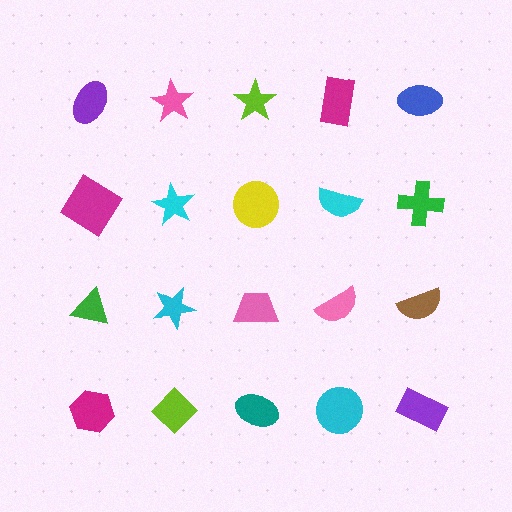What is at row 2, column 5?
A green cross.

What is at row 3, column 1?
A green triangle.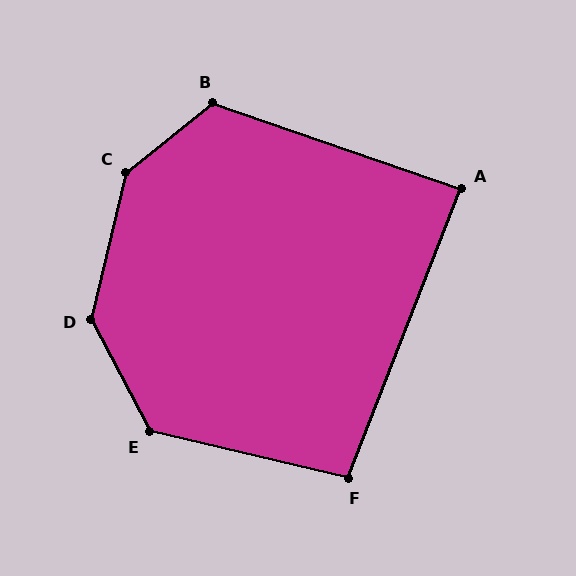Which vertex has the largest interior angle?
C, at approximately 141 degrees.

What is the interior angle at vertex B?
Approximately 123 degrees (obtuse).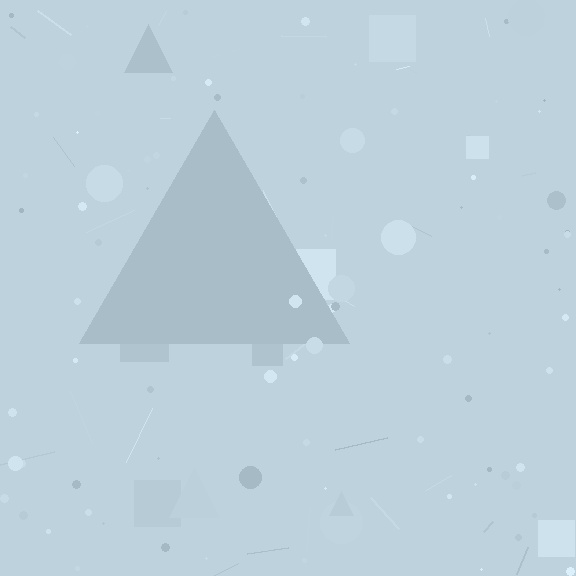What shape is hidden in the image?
A triangle is hidden in the image.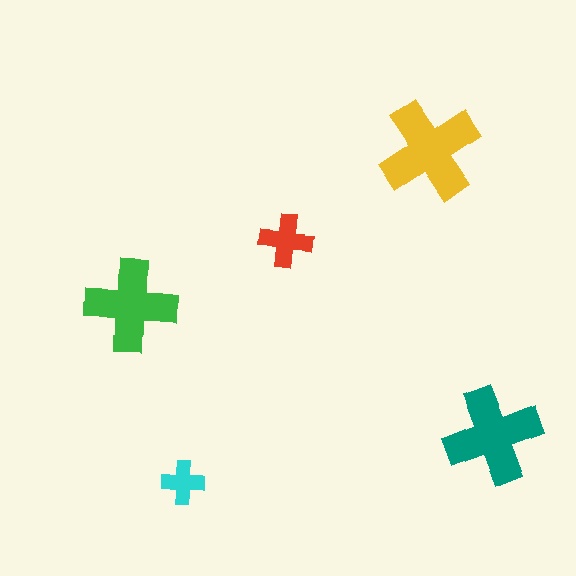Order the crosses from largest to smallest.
the yellow one, the teal one, the green one, the red one, the cyan one.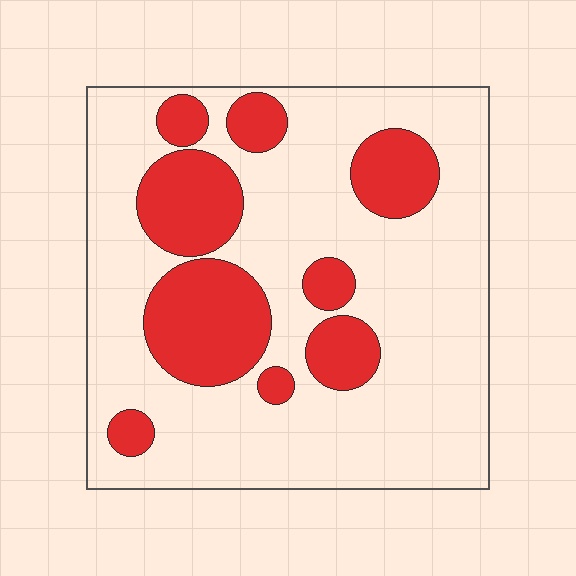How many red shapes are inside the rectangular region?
9.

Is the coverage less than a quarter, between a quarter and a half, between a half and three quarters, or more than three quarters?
Between a quarter and a half.